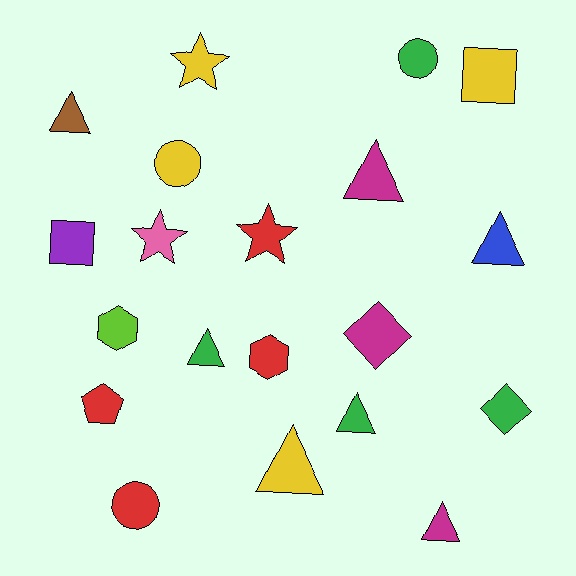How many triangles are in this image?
There are 7 triangles.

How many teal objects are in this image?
There are no teal objects.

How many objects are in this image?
There are 20 objects.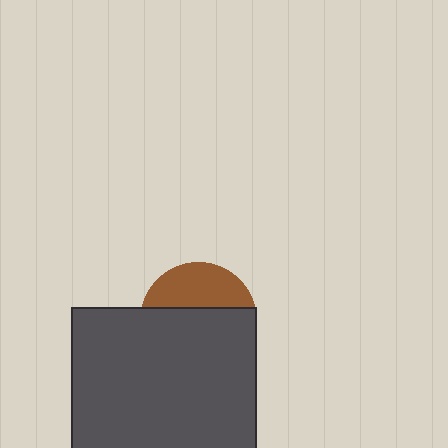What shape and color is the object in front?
The object in front is a dark gray square.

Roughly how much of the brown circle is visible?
A small part of it is visible (roughly 36%).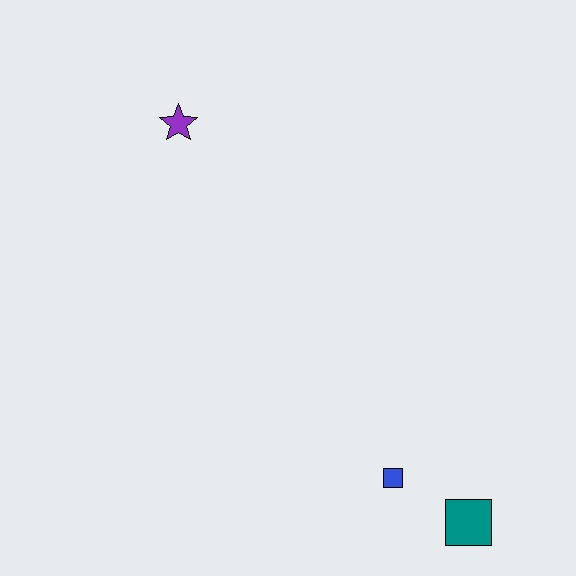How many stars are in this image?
There is 1 star.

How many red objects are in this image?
There are no red objects.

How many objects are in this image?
There are 3 objects.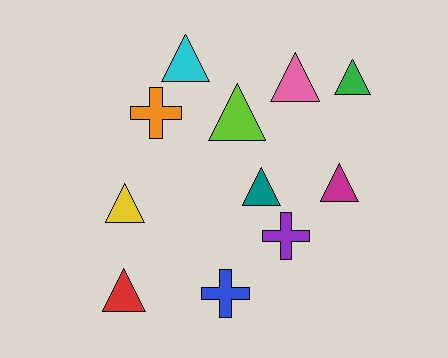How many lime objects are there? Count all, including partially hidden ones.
There is 1 lime object.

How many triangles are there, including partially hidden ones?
There are 8 triangles.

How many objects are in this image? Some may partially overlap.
There are 11 objects.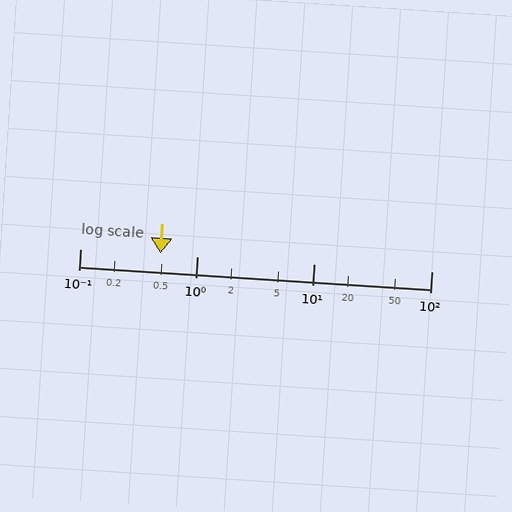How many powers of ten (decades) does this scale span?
The scale spans 3 decades, from 0.1 to 100.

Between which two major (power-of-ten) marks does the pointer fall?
The pointer is between 0.1 and 1.